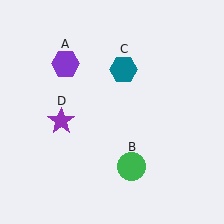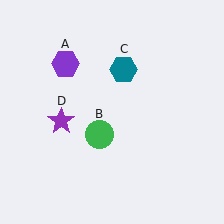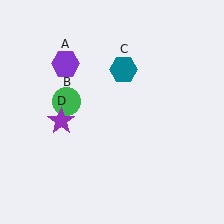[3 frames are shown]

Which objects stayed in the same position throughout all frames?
Purple hexagon (object A) and teal hexagon (object C) and purple star (object D) remained stationary.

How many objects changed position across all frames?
1 object changed position: green circle (object B).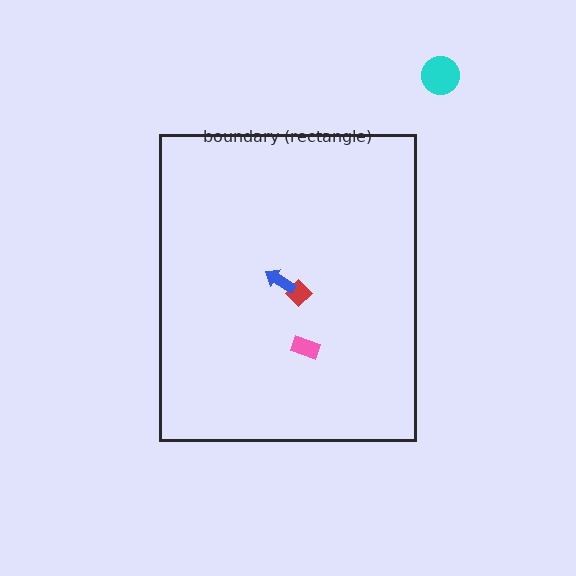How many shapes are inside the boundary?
3 inside, 1 outside.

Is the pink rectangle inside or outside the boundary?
Inside.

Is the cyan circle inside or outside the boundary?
Outside.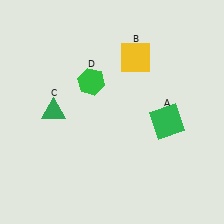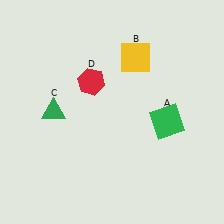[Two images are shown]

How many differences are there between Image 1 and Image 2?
There is 1 difference between the two images.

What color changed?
The hexagon (D) changed from green in Image 1 to red in Image 2.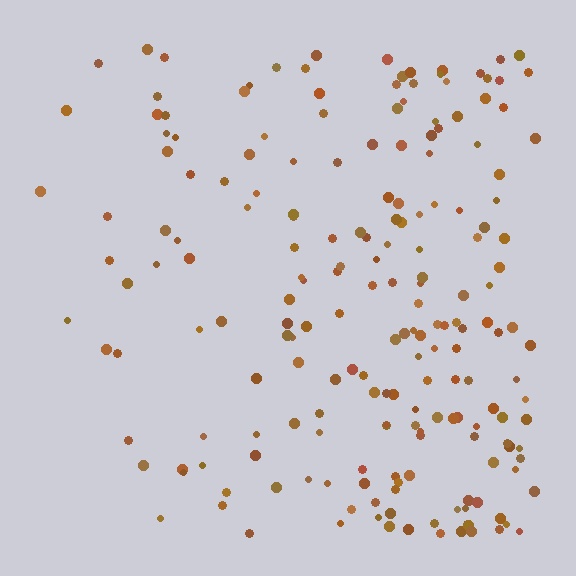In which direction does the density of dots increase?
From left to right, with the right side densest.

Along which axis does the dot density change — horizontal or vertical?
Horizontal.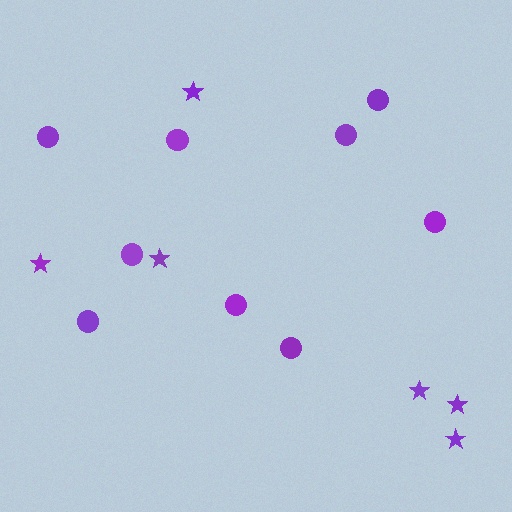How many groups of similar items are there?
There are 2 groups: one group of stars (6) and one group of circles (9).